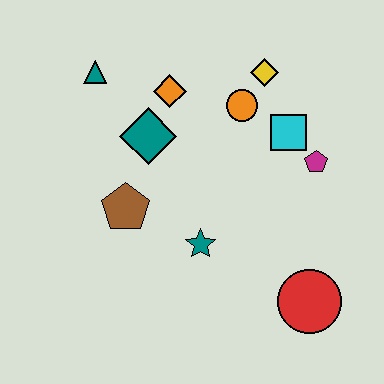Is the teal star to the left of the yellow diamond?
Yes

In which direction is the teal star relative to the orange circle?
The teal star is below the orange circle.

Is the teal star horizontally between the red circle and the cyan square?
No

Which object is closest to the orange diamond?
The teal diamond is closest to the orange diamond.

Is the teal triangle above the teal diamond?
Yes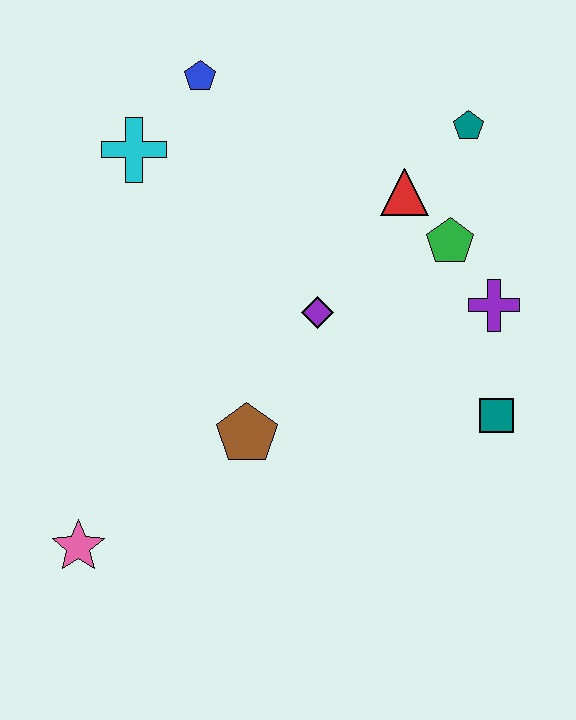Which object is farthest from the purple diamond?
The pink star is farthest from the purple diamond.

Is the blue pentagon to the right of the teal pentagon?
No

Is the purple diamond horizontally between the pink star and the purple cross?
Yes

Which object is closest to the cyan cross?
The blue pentagon is closest to the cyan cross.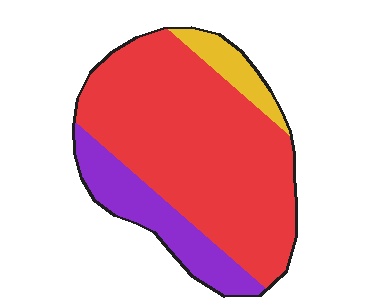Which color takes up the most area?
Red, at roughly 70%.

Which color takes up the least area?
Yellow, at roughly 10%.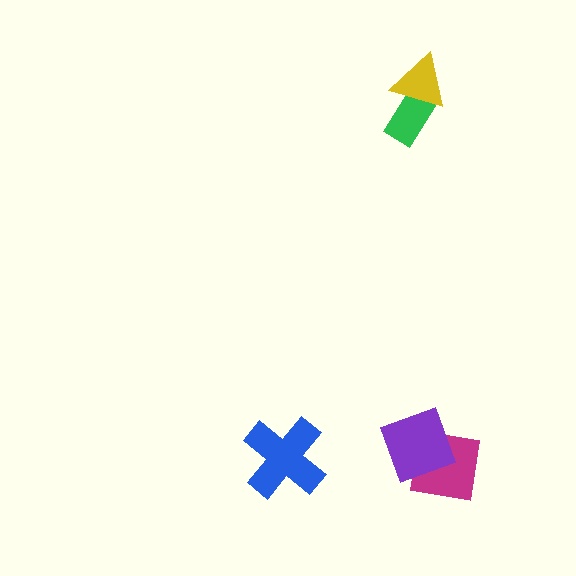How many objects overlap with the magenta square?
1 object overlaps with the magenta square.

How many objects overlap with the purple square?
1 object overlaps with the purple square.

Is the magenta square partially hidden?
Yes, it is partially covered by another shape.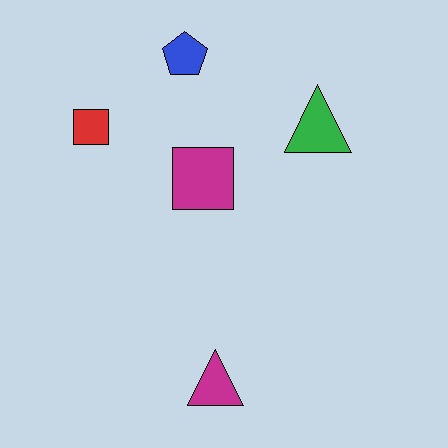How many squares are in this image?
There are 2 squares.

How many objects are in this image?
There are 5 objects.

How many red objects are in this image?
There is 1 red object.